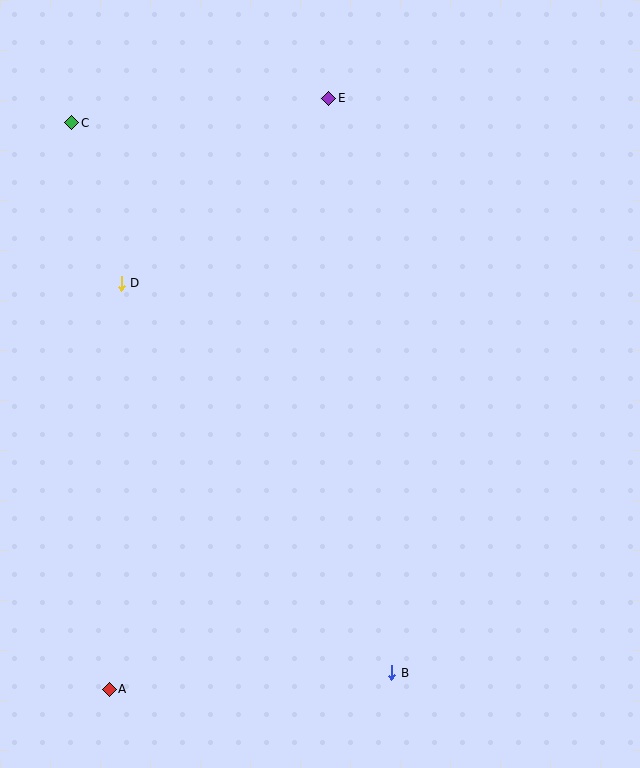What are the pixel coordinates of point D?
Point D is at (121, 283).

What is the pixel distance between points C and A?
The distance between C and A is 568 pixels.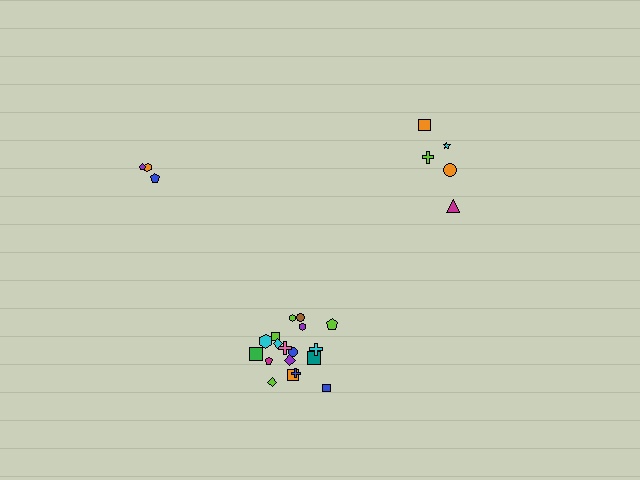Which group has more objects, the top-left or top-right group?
The top-right group.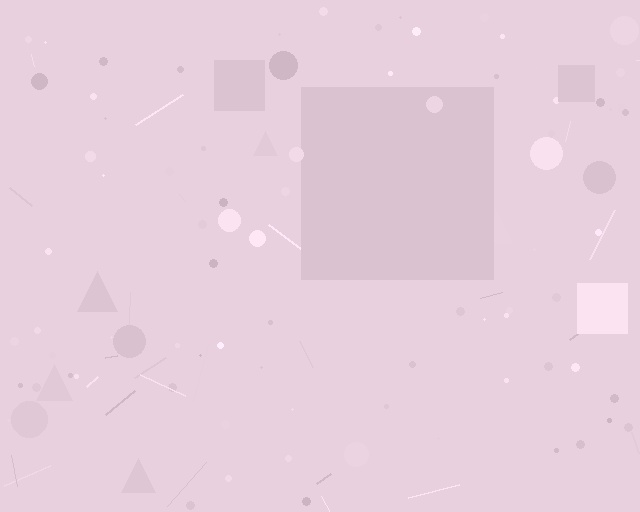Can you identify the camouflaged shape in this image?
The camouflaged shape is a square.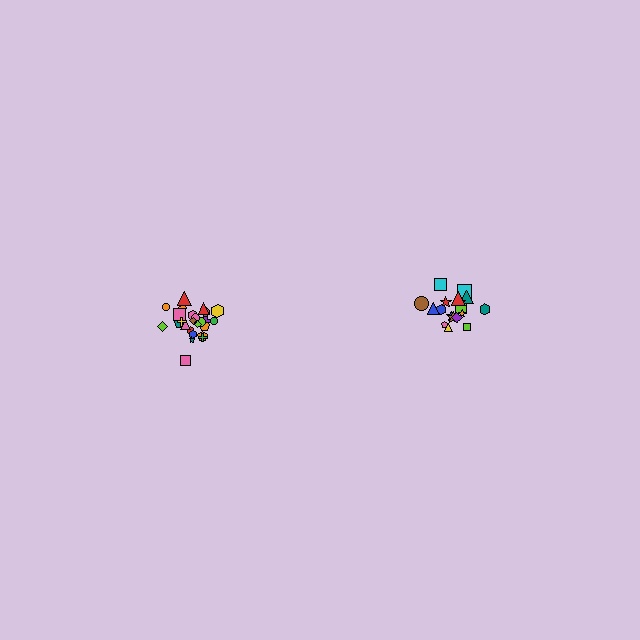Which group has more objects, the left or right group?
The left group.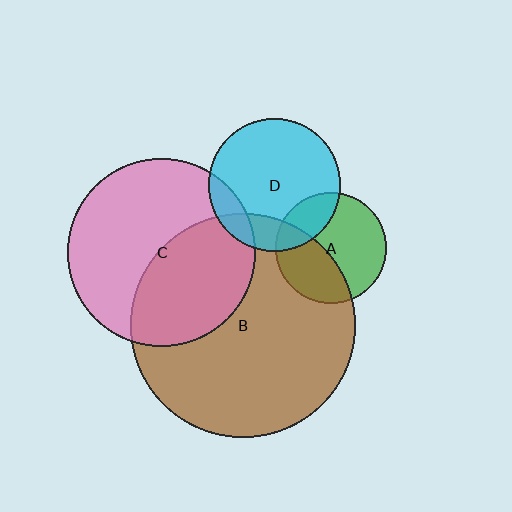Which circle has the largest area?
Circle B (brown).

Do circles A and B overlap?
Yes.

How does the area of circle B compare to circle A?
Approximately 4.1 times.